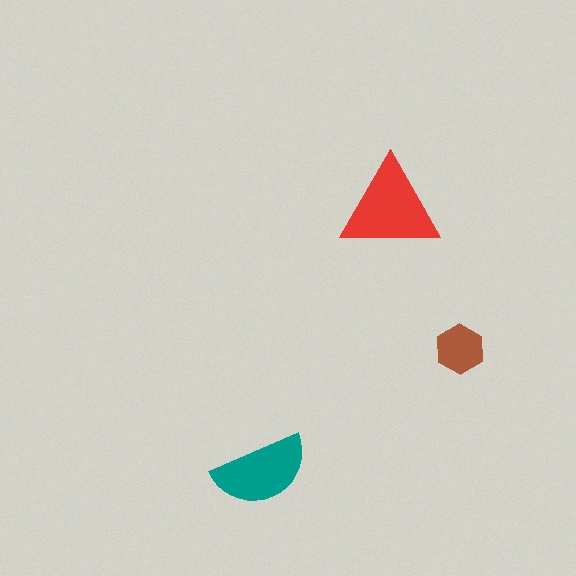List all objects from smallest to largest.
The brown hexagon, the teal semicircle, the red triangle.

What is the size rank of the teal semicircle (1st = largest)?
2nd.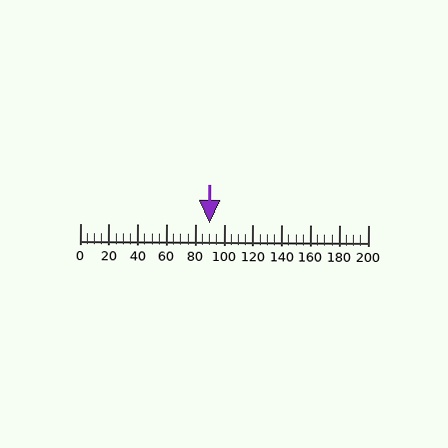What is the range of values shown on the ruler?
The ruler shows values from 0 to 200.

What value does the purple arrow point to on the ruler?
The purple arrow points to approximately 90.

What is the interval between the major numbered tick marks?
The major tick marks are spaced 20 units apart.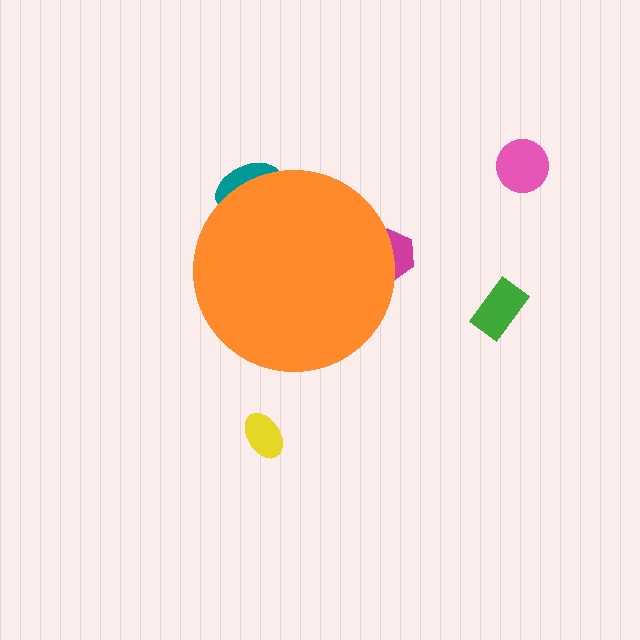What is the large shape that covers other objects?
An orange circle.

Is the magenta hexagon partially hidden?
Yes, the magenta hexagon is partially hidden behind the orange circle.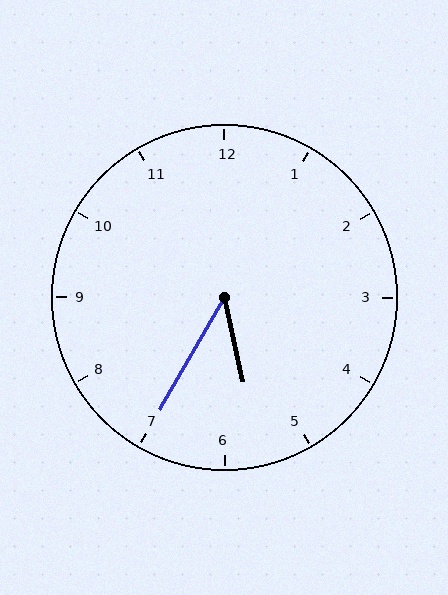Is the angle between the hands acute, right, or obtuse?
It is acute.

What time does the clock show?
5:35.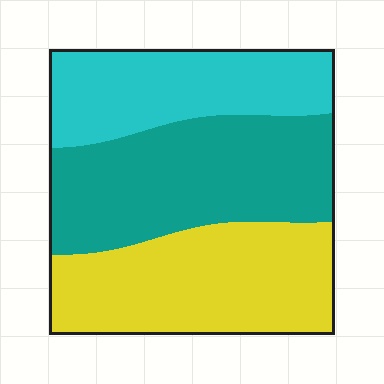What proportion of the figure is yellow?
Yellow covers roughly 35% of the figure.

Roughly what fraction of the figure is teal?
Teal takes up about three eighths (3/8) of the figure.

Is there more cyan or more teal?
Teal.